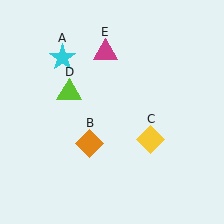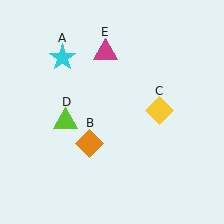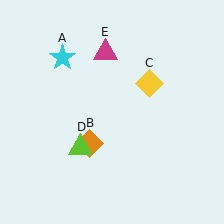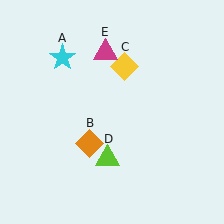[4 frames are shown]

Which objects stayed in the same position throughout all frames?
Cyan star (object A) and orange diamond (object B) and magenta triangle (object E) remained stationary.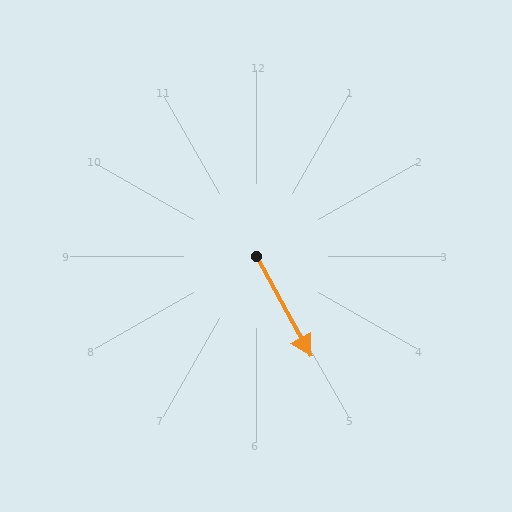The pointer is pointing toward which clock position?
Roughly 5 o'clock.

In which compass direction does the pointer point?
Southeast.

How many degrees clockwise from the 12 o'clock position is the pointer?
Approximately 152 degrees.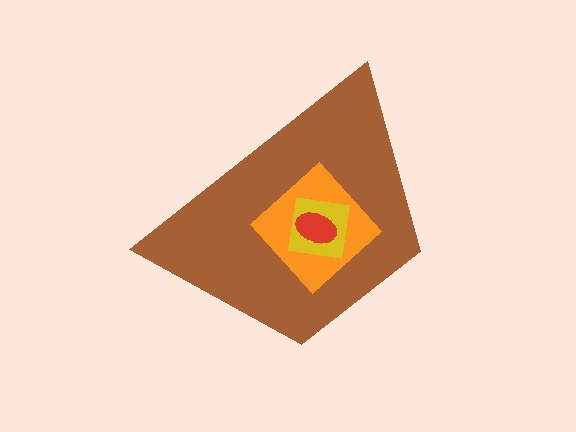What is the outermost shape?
The brown trapezoid.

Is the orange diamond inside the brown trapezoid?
Yes.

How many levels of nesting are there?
4.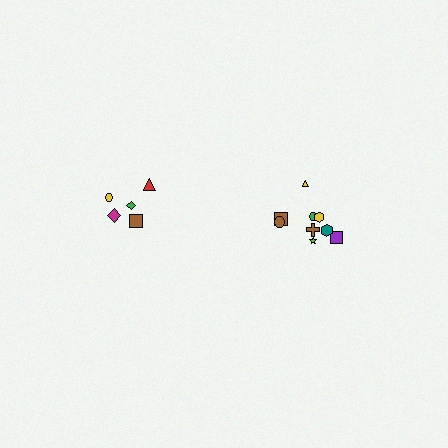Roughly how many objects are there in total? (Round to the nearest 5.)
Roughly 15 objects in total.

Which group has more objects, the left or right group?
The right group.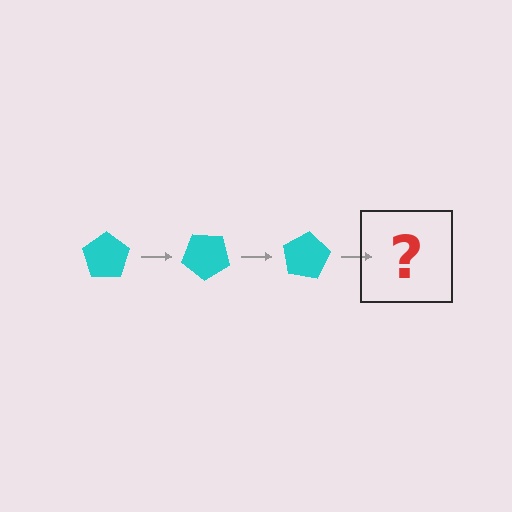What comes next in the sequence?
The next element should be a cyan pentagon rotated 120 degrees.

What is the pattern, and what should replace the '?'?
The pattern is that the pentagon rotates 40 degrees each step. The '?' should be a cyan pentagon rotated 120 degrees.